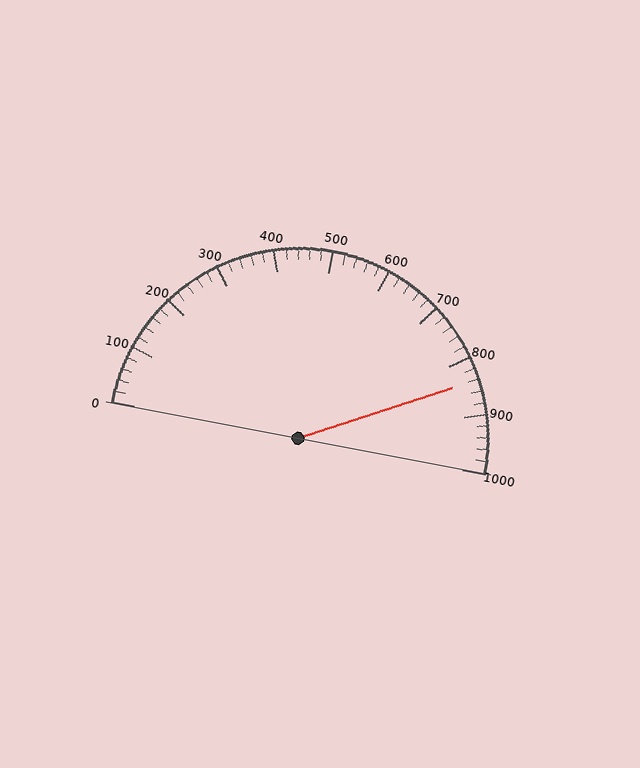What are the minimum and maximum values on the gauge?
The gauge ranges from 0 to 1000.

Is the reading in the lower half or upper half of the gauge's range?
The reading is in the upper half of the range (0 to 1000).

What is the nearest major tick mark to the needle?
The nearest major tick mark is 800.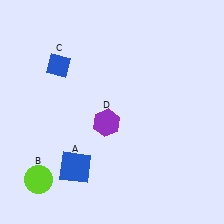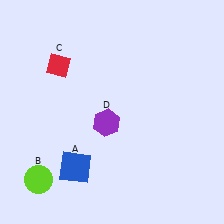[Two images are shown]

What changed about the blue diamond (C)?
In Image 1, C is blue. In Image 2, it changed to red.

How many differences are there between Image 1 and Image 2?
There is 1 difference between the two images.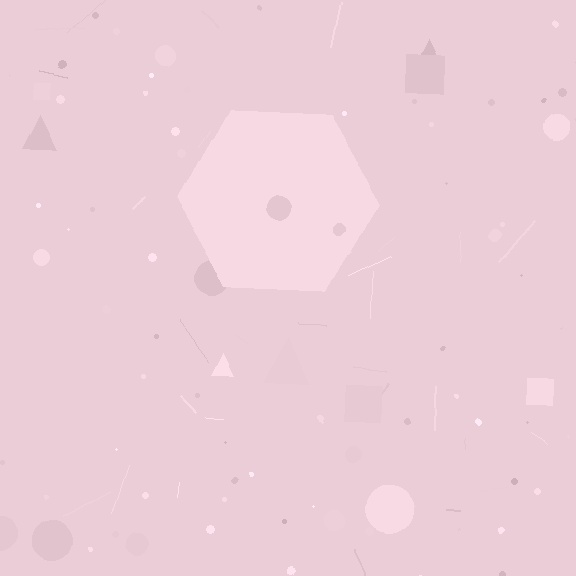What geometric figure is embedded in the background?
A hexagon is embedded in the background.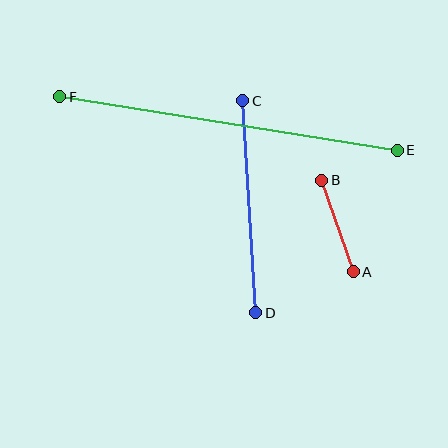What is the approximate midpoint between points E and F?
The midpoint is at approximately (228, 124) pixels.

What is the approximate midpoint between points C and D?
The midpoint is at approximately (249, 207) pixels.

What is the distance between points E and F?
The distance is approximately 342 pixels.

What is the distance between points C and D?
The distance is approximately 212 pixels.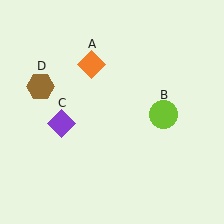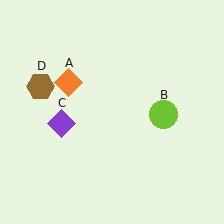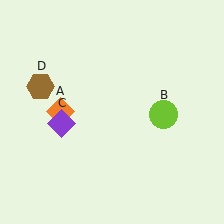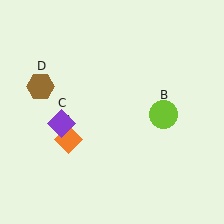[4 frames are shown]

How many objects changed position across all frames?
1 object changed position: orange diamond (object A).